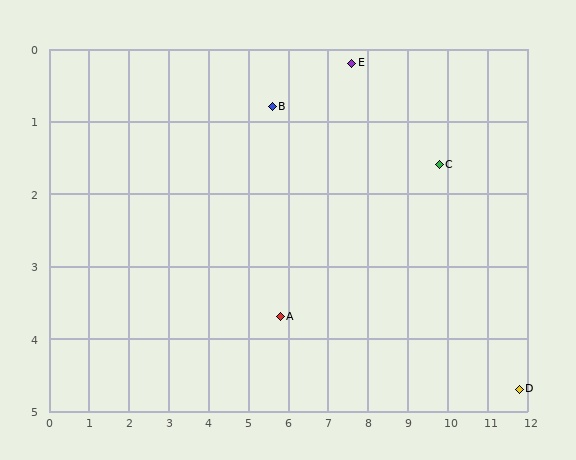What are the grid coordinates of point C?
Point C is at approximately (9.8, 1.6).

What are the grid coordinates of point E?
Point E is at approximately (7.6, 0.2).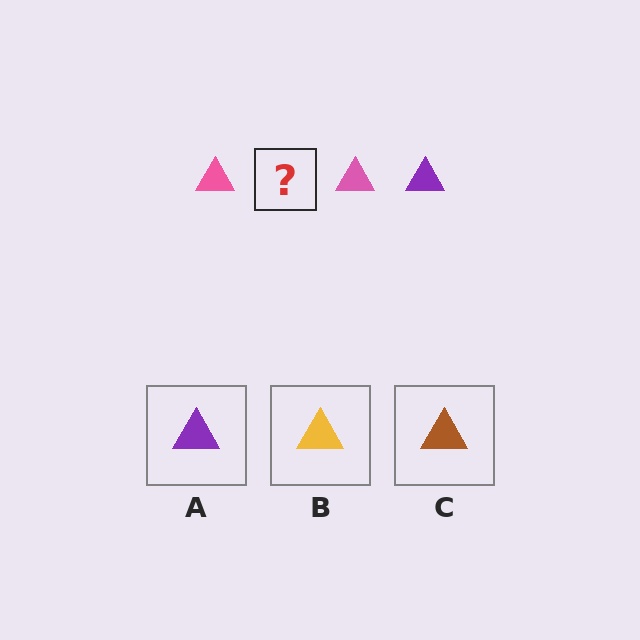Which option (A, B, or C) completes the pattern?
A.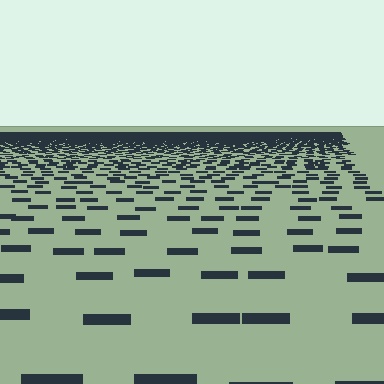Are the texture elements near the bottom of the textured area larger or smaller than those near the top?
Larger. Near the bottom, elements are closer to the viewer and appear at a bigger on-screen size.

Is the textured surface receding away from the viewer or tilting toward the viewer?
The surface is receding away from the viewer. Texture elements get smaller and denser toward the top.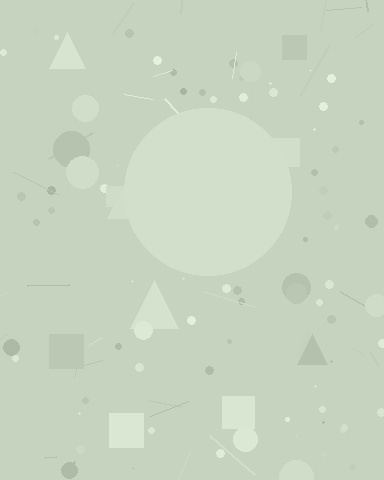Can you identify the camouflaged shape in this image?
The camouflaged shape is a circle.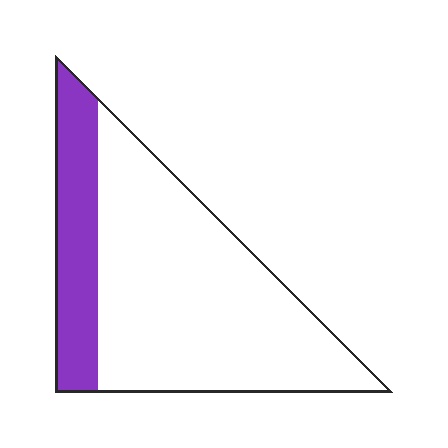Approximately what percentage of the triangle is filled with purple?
Approximately 25%.